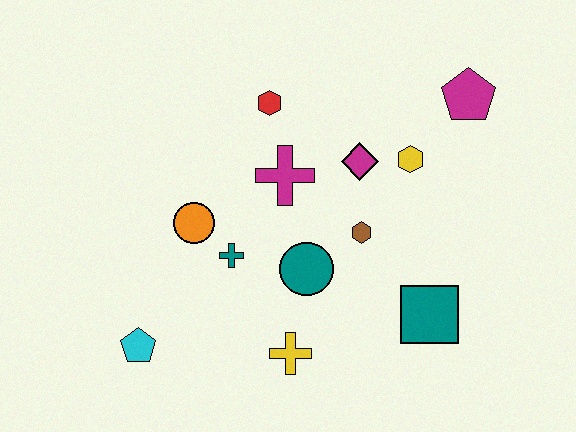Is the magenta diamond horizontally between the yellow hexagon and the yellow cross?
Yes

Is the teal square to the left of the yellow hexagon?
No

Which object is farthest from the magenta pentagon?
The cyan pentagon is farthest from the magenta pentagon.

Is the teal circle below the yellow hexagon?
Yes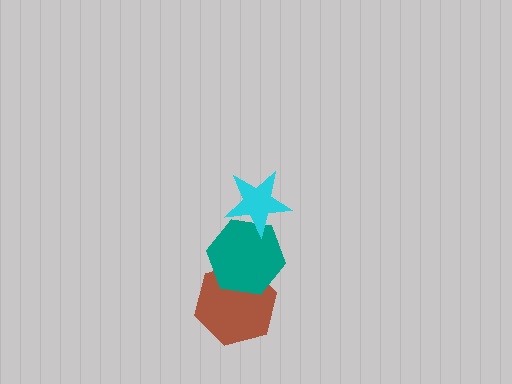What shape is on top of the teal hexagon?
The cyan star is on top of the teal hexagon.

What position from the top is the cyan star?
The cyan star is 1st from the top.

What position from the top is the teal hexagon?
The teal hexagon is 2nd from the top.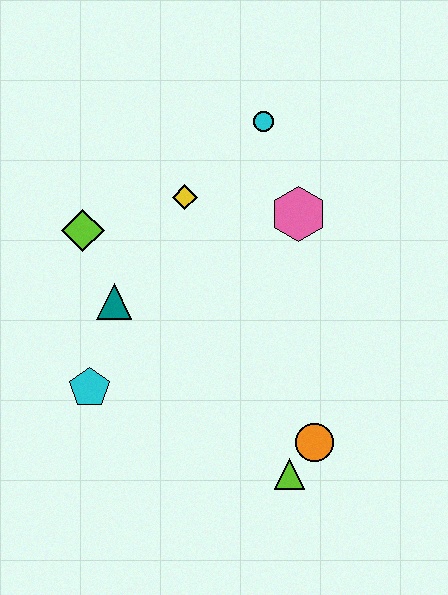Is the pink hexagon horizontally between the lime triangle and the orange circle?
Yes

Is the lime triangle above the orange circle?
No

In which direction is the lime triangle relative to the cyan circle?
The lime triangle is below the cyan circle.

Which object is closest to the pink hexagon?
The cyan circle is closest to the pink hexagon.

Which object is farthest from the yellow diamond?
The lime triangle is farthest from the yellow diamond.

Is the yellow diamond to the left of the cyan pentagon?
No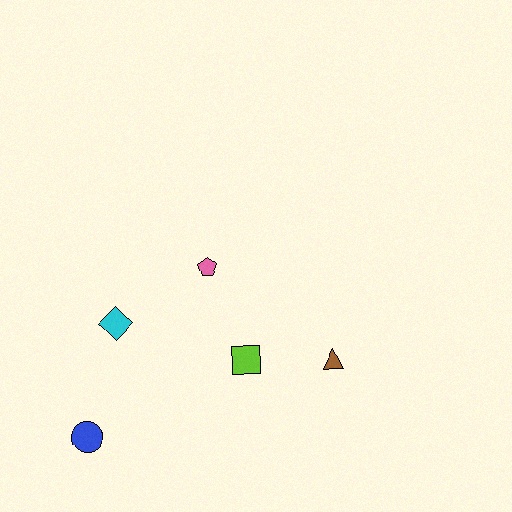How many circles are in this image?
There is 1 circle.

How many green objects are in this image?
There are no green objects.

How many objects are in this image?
There are 5 objects.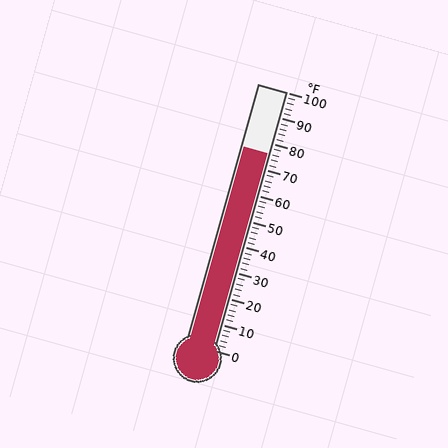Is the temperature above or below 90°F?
The temperature is below 90°F.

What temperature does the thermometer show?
The thermometer shows approximately 76°F.